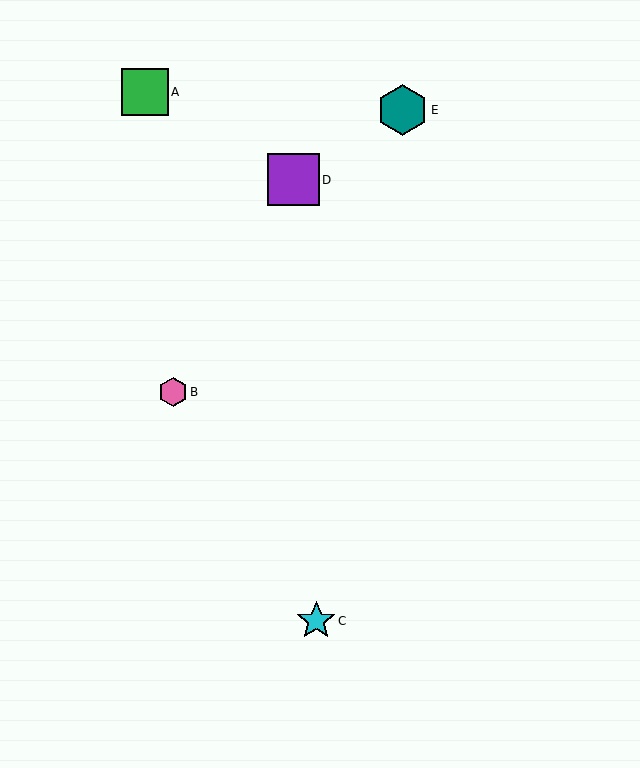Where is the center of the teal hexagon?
The center of the teal hexagon is at (402, 110).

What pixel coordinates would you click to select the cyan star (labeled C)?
Click at (316, 621) to select the cyan star C.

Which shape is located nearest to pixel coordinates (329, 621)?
The cyan star (labeled C) at (316, 621) is nearest to that location.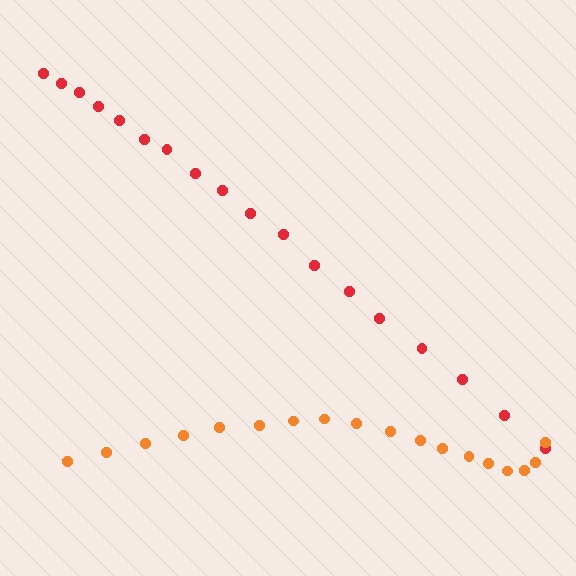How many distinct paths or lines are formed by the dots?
There are 2 distinct paths.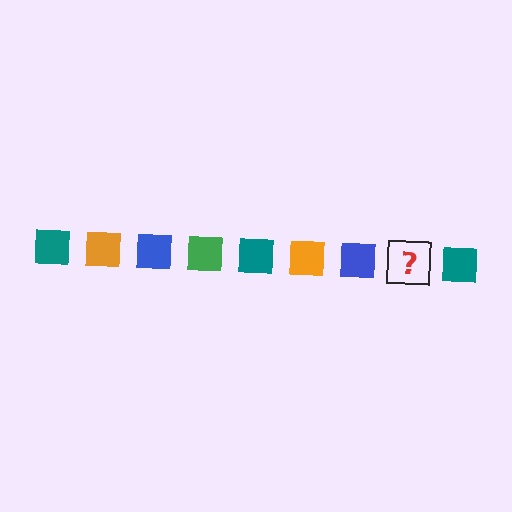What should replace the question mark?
The question mark should be replaced with a green square.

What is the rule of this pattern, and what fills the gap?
The rule is that the pattern cycles through teal, orange, blue, green squares. The gap should be filled with a green square.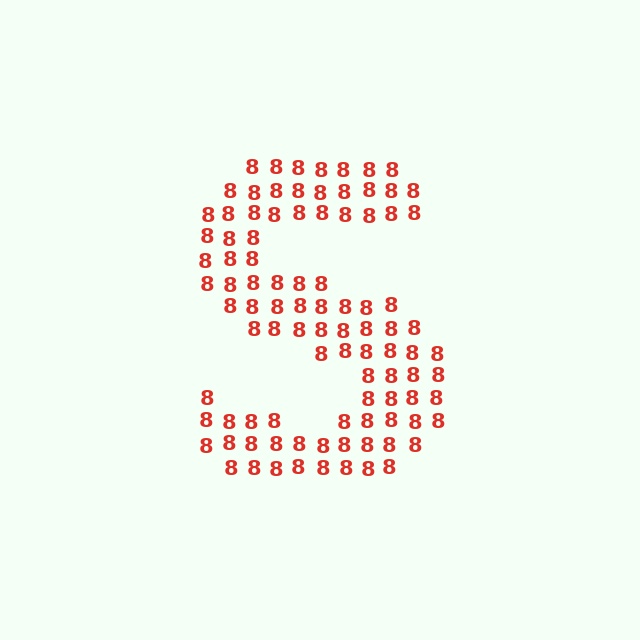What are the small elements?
The small elements are digit 8's.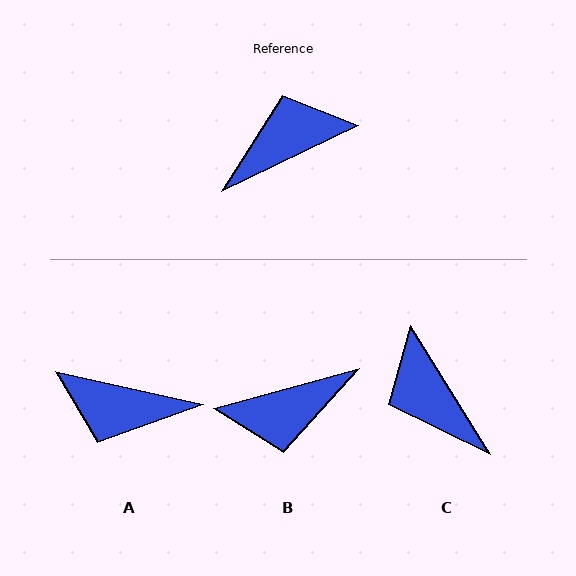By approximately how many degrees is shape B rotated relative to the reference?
Approximately 170 degrees counter-clockwise.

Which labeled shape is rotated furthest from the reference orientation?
B, about 170 degrees away.